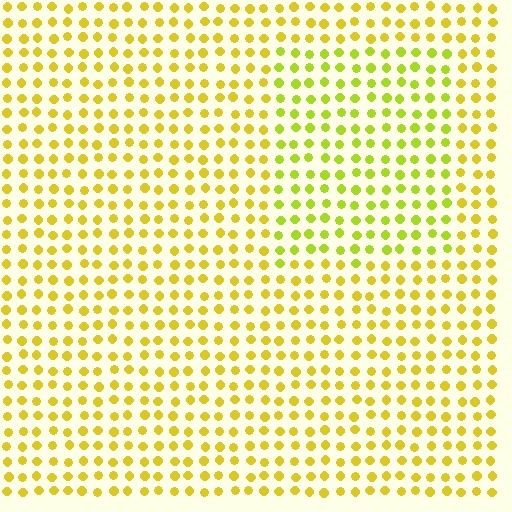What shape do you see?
I see a rectangle.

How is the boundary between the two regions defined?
The boundary is defined purely by a slight shift in hue (about 23 degrees). Spacing, size, and orientation are identical on both sides.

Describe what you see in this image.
The image is filled with small yellow elements in a uniform arrangement. A rectangle-shaped region is visible where the elements are tinted to a slightly different hue, forming a subtle color boundary.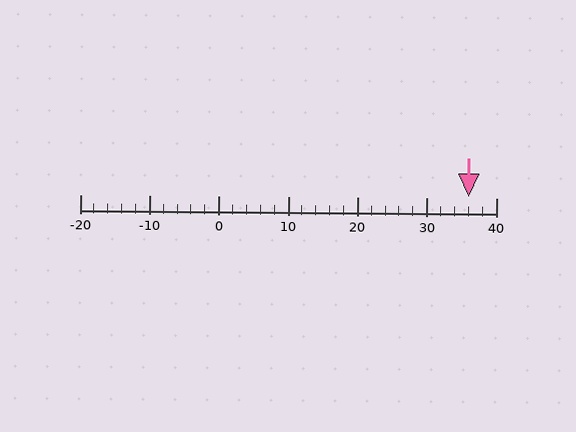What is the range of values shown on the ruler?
The ruler shows values from -20 to 40.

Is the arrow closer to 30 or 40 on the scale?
The arrow is closer to 40.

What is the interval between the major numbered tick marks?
The major tick marks are spaced 10 units apart.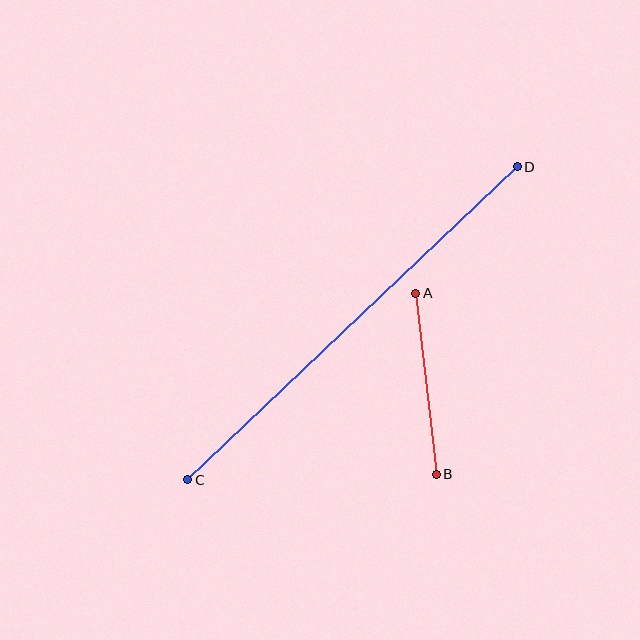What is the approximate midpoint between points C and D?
The midpoint is at approximately (352, 323) pixels.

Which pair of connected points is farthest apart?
Points C and D are farthest apart.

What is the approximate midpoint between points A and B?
The midpoint is at approximately (426, 384) pixels.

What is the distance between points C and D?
The distance is approximately 454 pixels.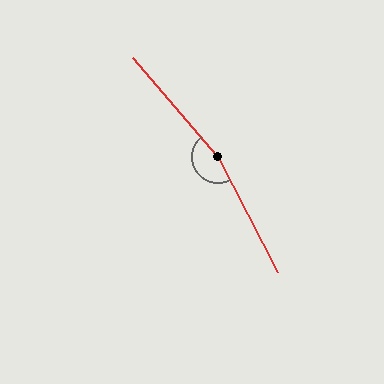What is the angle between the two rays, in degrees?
Approximately 167 degrees.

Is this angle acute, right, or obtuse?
It is obtuse.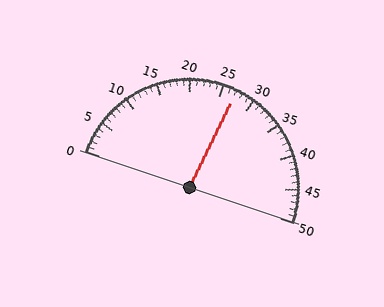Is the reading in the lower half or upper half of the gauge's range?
The reading is in the upper half of the range (0 to 50).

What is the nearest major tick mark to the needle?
The nearest major tick mark is 25.